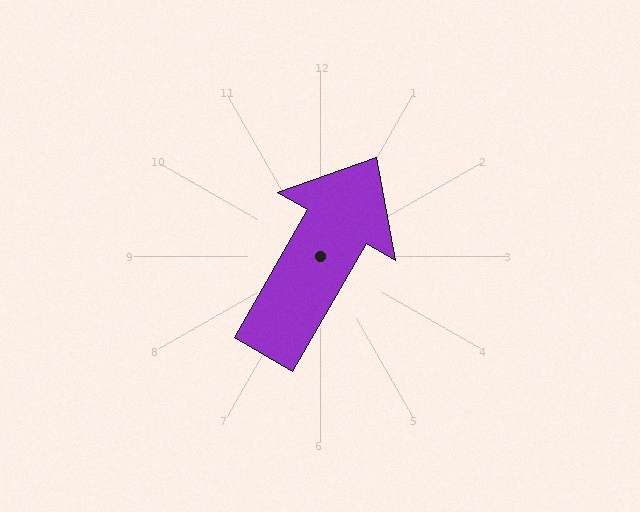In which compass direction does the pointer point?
Northeast.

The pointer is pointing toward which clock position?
Roughly 1 o'clock.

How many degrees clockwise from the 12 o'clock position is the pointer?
Approximately 30 degrees.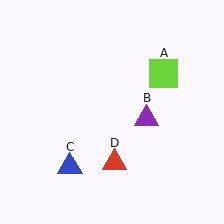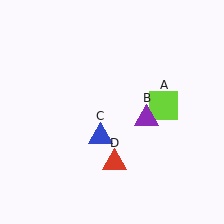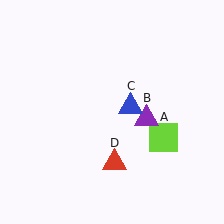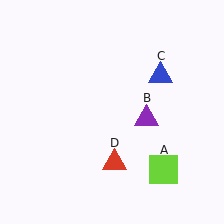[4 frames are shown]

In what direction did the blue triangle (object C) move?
The blue triangle (object C) moved up and to the right.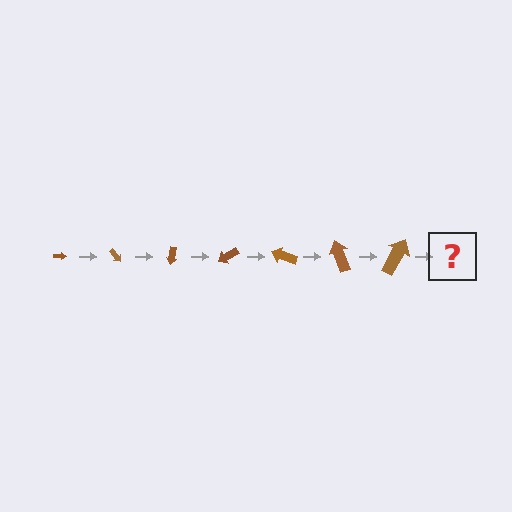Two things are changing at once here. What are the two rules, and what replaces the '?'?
The two rules are that the arrow grows larger each step and it rotates 50 degrees each step. The '?' should be an arrow, larger than the previous one and rotated 350 degrees from the start.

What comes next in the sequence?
The next element should be an arrow, larger than the previous one and rotated 350 degrees from the start.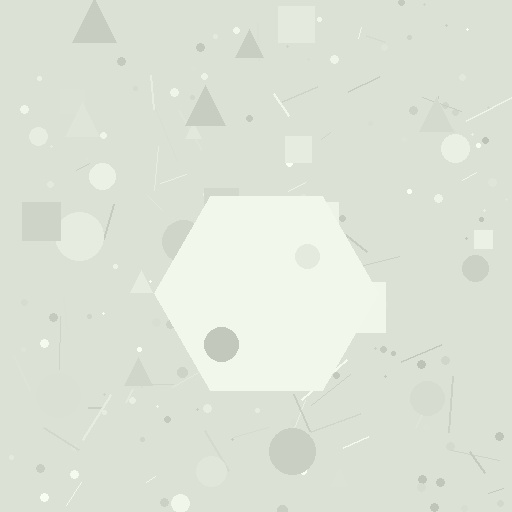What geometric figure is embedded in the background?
A hexagon is embedded in the background.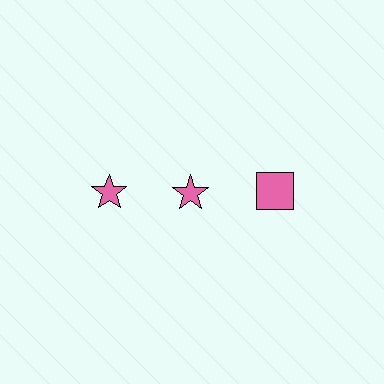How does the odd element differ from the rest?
It has a different shape: square instead of star.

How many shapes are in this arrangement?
There are 3 shapes arranged in a grid pattern.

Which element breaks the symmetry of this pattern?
The pink square in the top row, center column breaks the symmetry. All other shapes are pink stars.